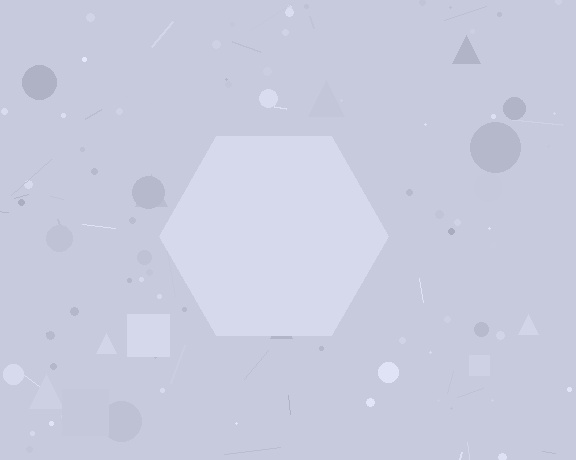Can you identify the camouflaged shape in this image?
The camouflaged shape is a hexagon.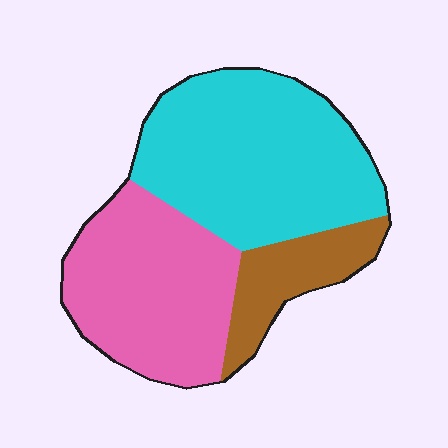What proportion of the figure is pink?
Pink covers about 35% of the figure.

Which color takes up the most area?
Cyan, at roughly 45%.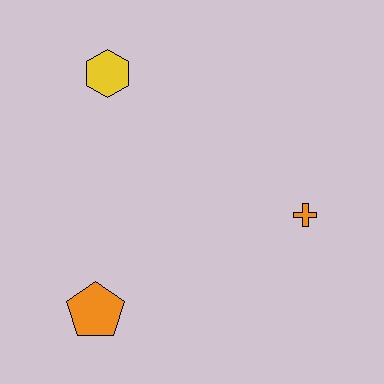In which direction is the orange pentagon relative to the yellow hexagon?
The orange pentagon is below the yellow hexagon.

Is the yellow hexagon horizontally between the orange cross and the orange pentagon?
Yes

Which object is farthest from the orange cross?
The yellow hexagon is farthest from the orange cross.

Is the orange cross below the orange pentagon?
No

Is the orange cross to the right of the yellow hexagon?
Yes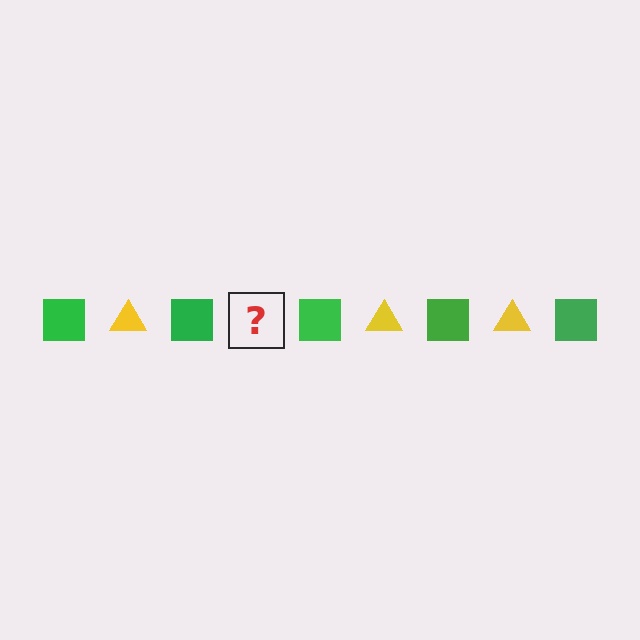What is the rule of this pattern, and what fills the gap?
The rule is that the pattern alternates between green square and yellow triangle. The gap should be filled with a yellow triangle.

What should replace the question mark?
The question mark should be replaced with a yellow triangle.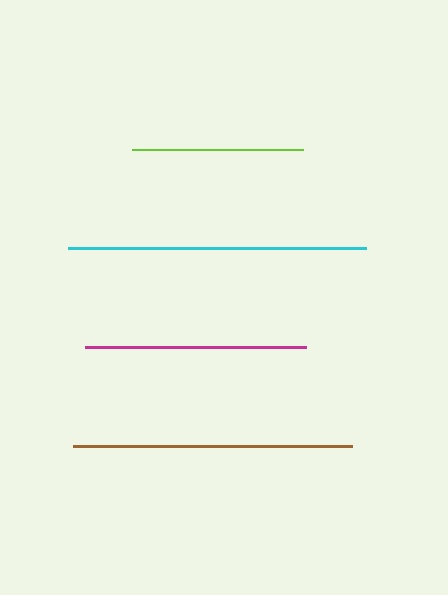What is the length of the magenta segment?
The magenta segment is approximately 221 pixels long.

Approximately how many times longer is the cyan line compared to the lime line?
The cyan line is approximately 1.7 times the length of the lime line.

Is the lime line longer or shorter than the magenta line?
The magenta line is longer than the lime line.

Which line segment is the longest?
The cyan line is the longest at approximately 299 pixels.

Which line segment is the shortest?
The lime line is the shortest at approximately 171 pixels.